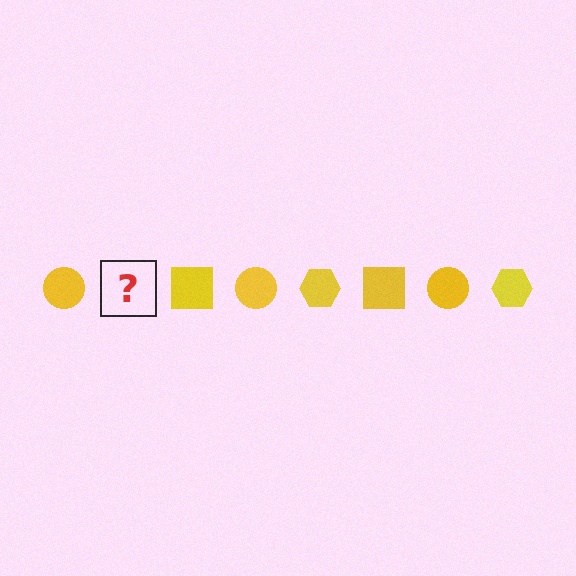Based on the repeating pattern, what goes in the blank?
The blank should be a yellow hexagon.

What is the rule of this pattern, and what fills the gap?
The rule is that the pattern cycles through circle, hexagon, square shapes in yellow. The gap should be filled with a yellow hexagon.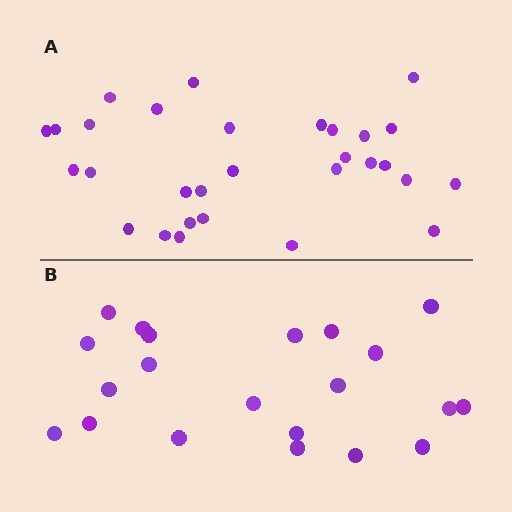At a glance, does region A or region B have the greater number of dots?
Region A (the top region) has more dots.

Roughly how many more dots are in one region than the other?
Region A has roughly 8 or so more dots than region B.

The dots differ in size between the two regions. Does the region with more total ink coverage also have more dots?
No. Region B has more total ink coverage because its dots are larger, but region A actually contains more individual dots. Total area can be misleading — the number of items is what matters here.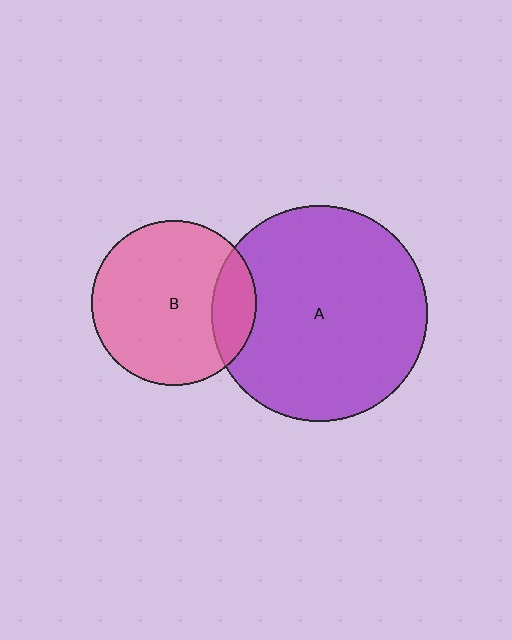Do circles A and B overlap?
Yes.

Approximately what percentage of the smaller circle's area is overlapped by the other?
Approximately 15%.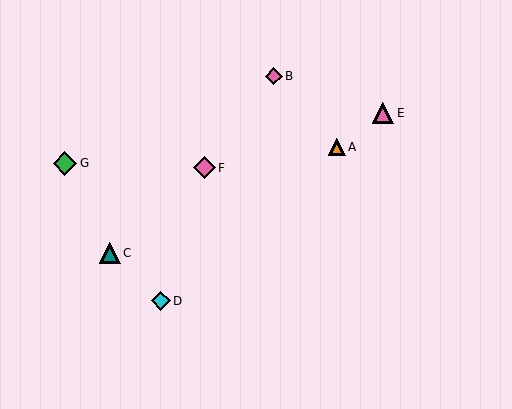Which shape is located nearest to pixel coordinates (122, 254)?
The teal triangle (labeled C) at (110, 253) is nearest to that location.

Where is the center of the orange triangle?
The center of the orange triangle is at (337, 147).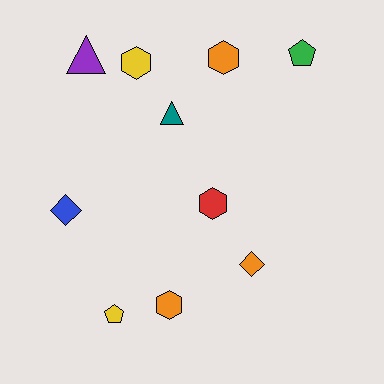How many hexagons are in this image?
There are 4 hexagons.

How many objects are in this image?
There are 10 objects.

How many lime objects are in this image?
There are no lime objects.